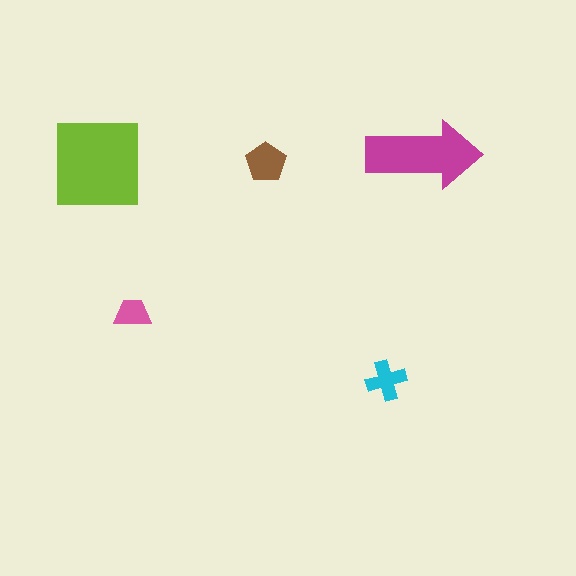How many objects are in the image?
There are 5 objects in the image.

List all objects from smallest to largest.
The pink trapezoid, the cyan cross, the brown pentagon, the magenta arrow, the lime square.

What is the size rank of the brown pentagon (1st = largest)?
3rd.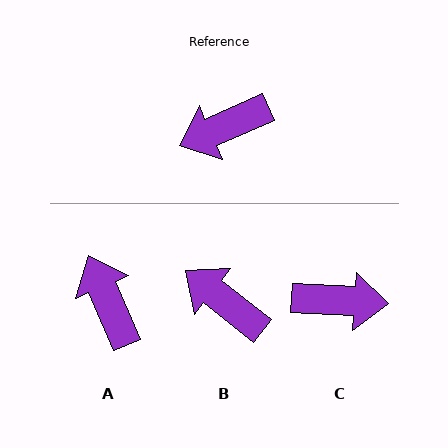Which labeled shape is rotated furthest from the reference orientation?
C, about 153 degrees away.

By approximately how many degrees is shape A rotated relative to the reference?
Approximately 90 degrees clockwise.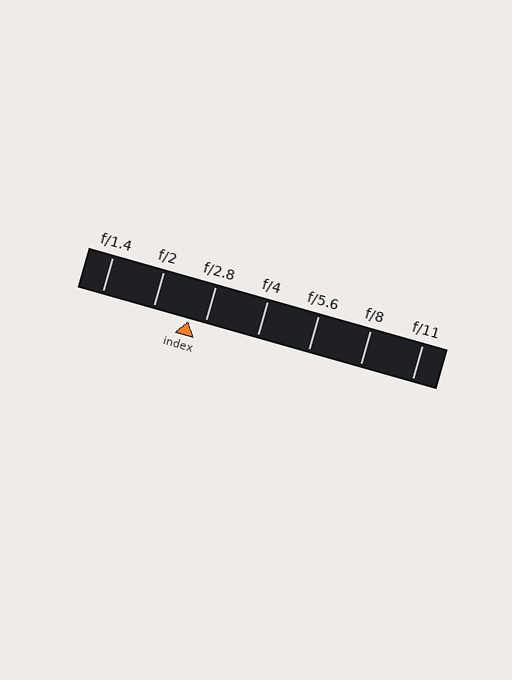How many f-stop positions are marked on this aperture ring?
There are 7 f-stop positions marked.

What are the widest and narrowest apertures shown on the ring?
The widest aperture shown is f/1.4 and the narrowest is f/11.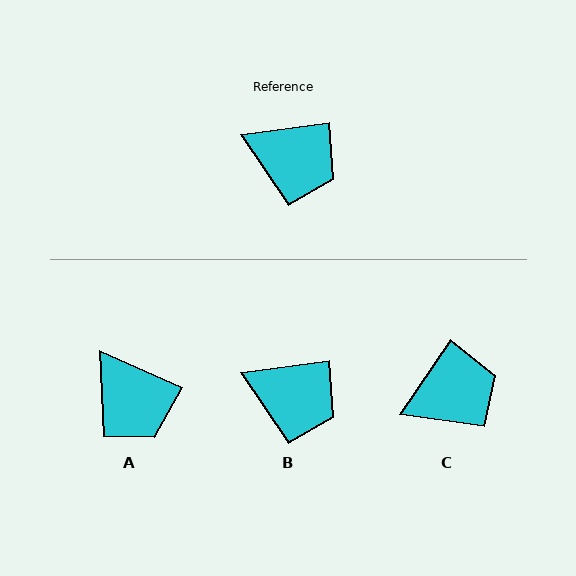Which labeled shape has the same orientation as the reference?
B.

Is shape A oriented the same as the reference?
No, it is off by about 32 degrees.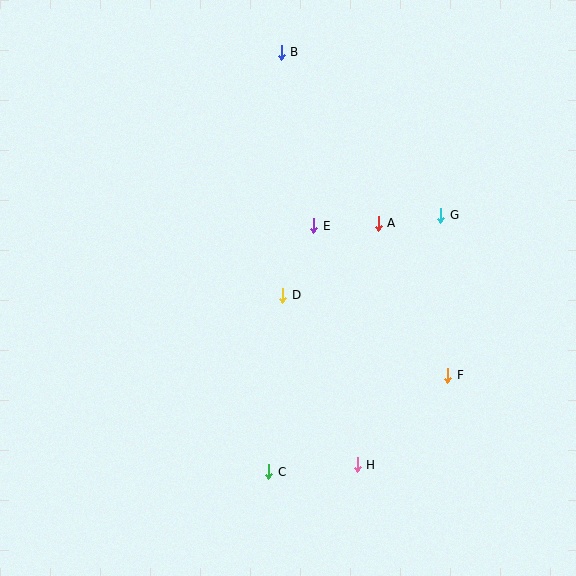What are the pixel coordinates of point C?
Point C is at (269, 472).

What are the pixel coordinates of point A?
Point A is at (378, 223).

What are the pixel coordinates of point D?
Point D is at (283, 295).